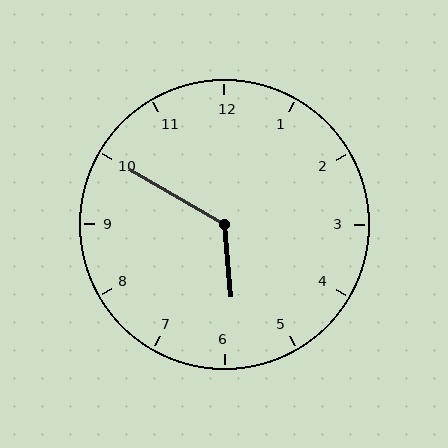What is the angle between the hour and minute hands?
Approximately 125 degrees.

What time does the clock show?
5:50.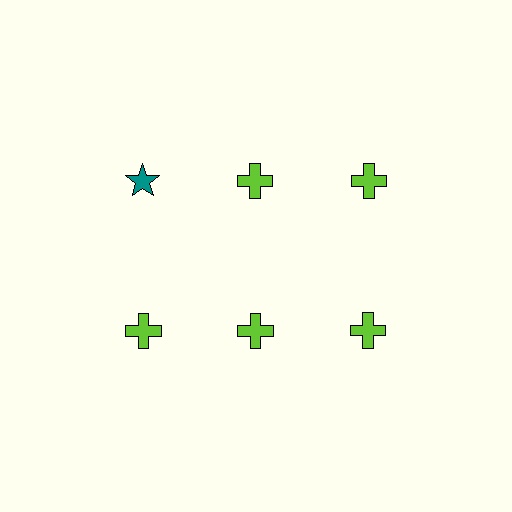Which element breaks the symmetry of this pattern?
The teal star in the top row, leftmost column breaks the symmetry. All other shapes are lime crosses.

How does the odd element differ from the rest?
It differs in both color (teal instead of lime) and shape (star instead of cross).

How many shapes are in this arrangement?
There are 6 shapes arranged in a grid pattern.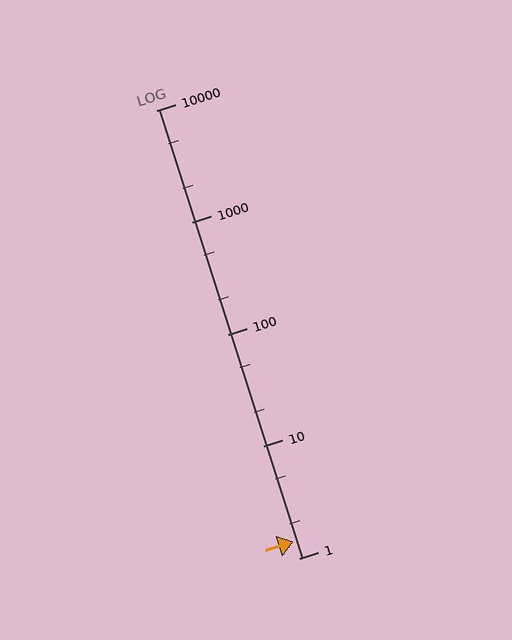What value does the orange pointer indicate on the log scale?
The pointer indicates approximately 1.4.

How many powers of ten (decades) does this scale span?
The scale spans 4 decades, from 1 to 10000.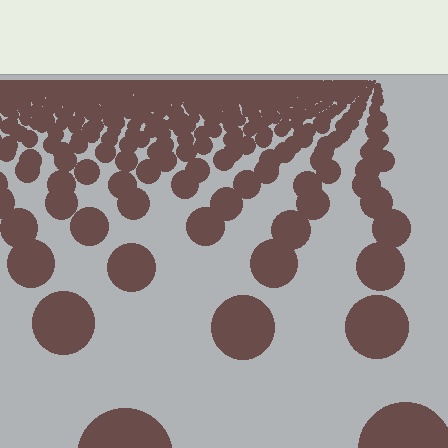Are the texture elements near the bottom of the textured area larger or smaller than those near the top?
Larger. Near the bottom, elements are closer to the viewer and appear at a bigger on-screen size.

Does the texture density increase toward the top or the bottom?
Density increases toward the top.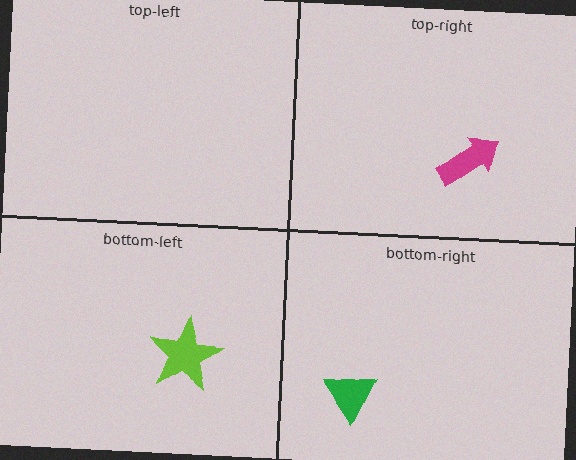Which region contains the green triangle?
The bottom-right region.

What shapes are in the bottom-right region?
The green triangle.